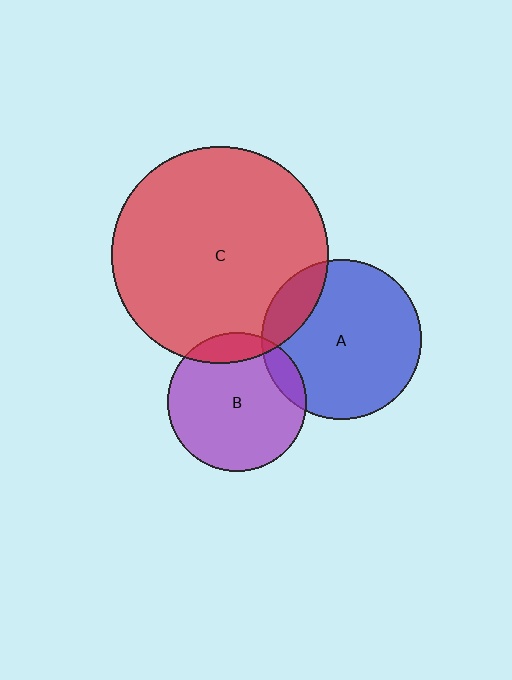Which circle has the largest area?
Circle C (red).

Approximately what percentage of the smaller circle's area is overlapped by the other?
Approximately 15%.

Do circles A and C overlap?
Yes.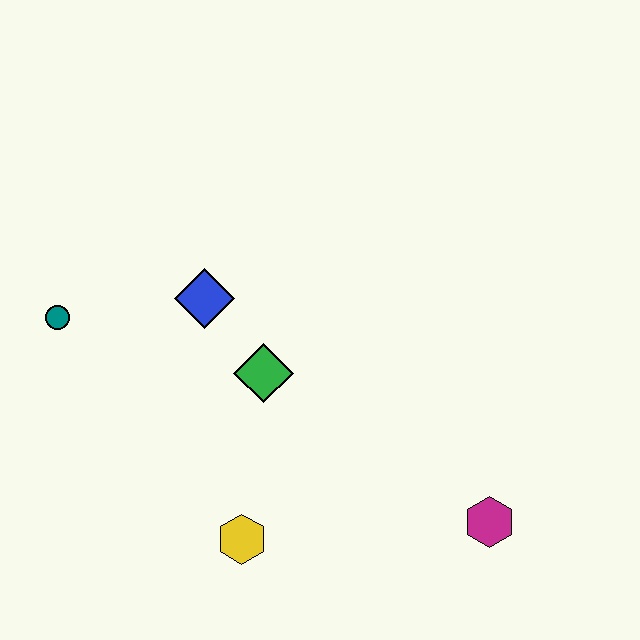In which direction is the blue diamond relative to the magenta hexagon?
The blue diamond is to the left of the magenta hexagon.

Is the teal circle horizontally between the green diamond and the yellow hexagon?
No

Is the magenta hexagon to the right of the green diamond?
Yes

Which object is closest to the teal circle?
The blue diamond is closest to the teal circle.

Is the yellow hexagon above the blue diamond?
No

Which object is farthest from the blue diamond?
The magenta hexagon is farthest from the blue diamond.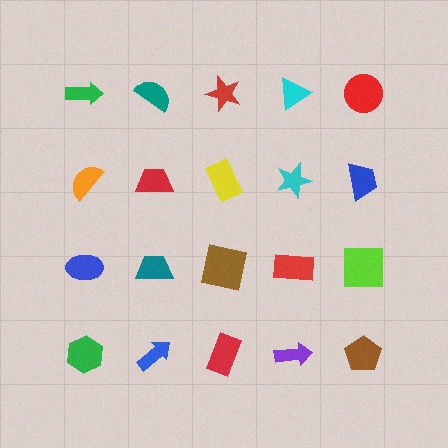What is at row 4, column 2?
A blue arrow.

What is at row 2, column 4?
A cyan star.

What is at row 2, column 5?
A blue trapezoid.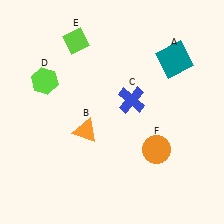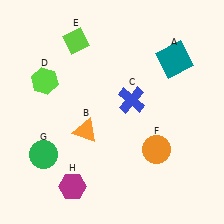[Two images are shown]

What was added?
A green circle (G), a magenta hexagon (H) were added in Image 2.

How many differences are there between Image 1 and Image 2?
There are 2 differences between the two images.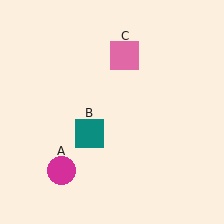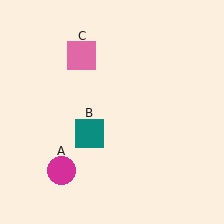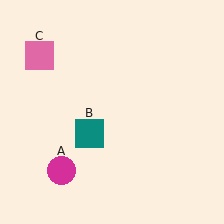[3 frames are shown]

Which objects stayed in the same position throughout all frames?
Magenta circle (object A) and teal square (object B) remained stationary.